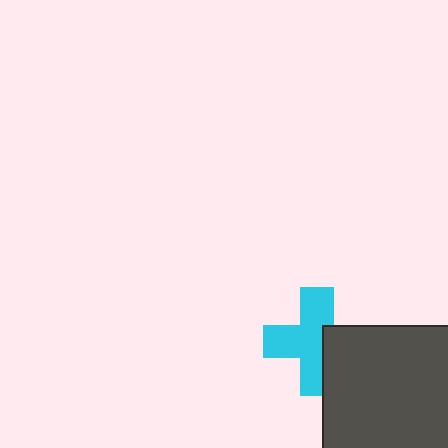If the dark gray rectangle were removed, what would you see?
You would see the complete cyan cross.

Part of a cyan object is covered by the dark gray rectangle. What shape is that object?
It is a cross.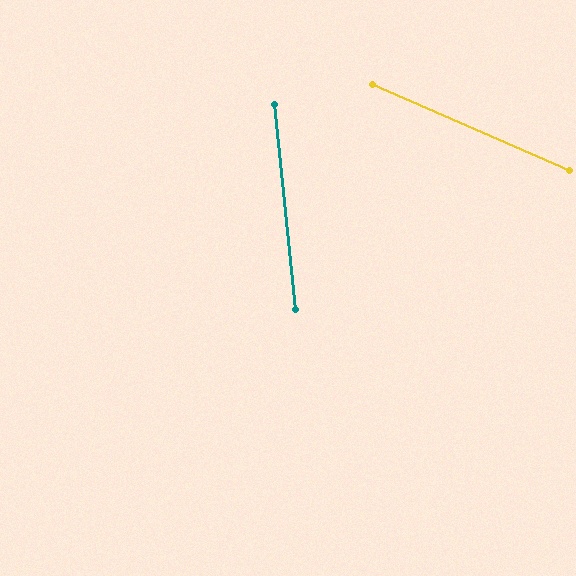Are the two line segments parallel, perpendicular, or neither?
Neither parallel nor perpendicular — they differ by about 61°.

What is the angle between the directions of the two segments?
Approximately 61 degrees.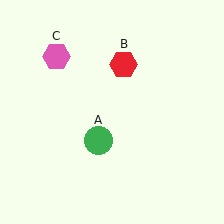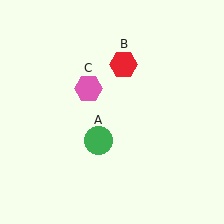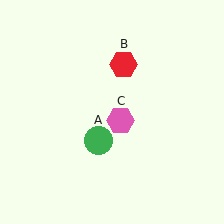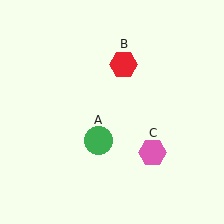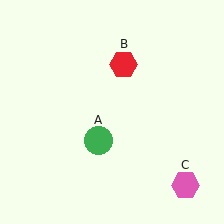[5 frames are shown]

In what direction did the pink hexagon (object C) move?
The pink hexagon (object C) moved down and to the right.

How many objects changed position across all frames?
1 object changed position: pink hexagon (object C).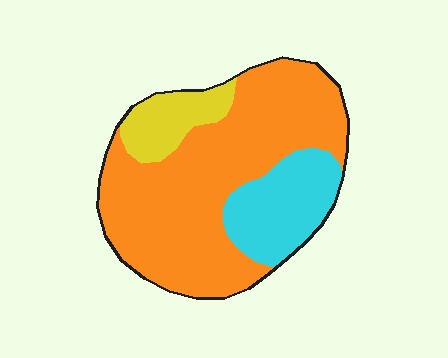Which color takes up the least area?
Yellow, at roughly 10%.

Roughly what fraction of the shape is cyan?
Cyan takes up about one fifth (1/5) of the shape.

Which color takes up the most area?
Orange, at roughly 65%.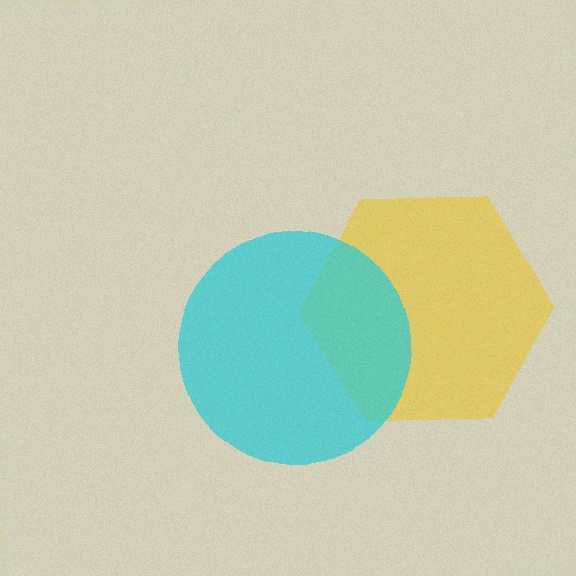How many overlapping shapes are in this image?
There are 2 overlapping shapes in the image.